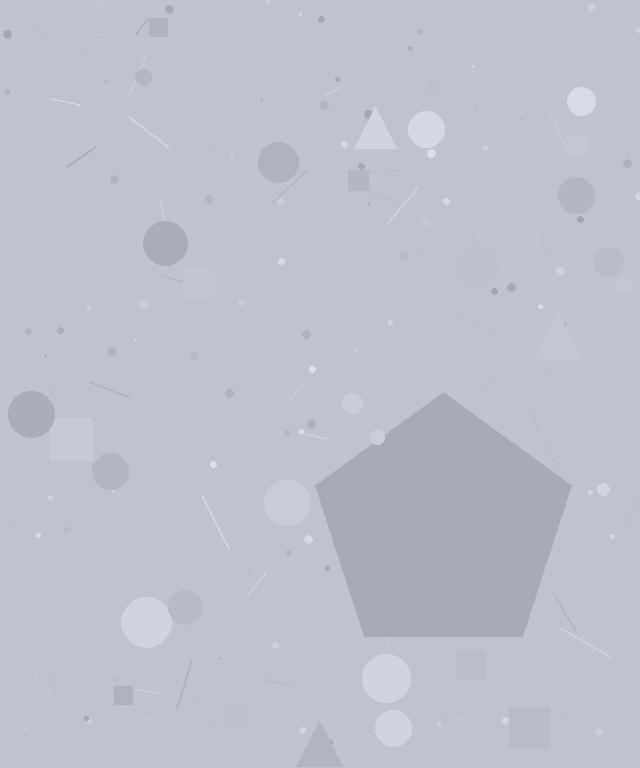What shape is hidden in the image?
A pentagon is hidden in the image.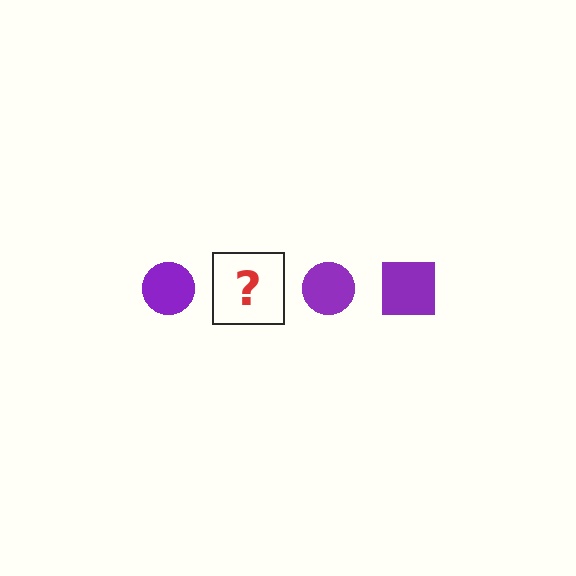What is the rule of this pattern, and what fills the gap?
The rule is that the pattern cycles through circle, square shapes in purple. The gap should be filled with a purple square.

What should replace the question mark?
The question mark should be replaced with a purple square.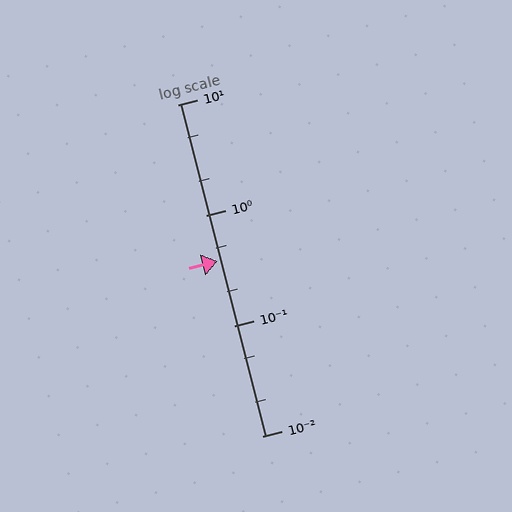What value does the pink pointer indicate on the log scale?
The pointer indicates approximately 0.38.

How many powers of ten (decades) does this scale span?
The scale spans 3 decades, from 0.01 to 10.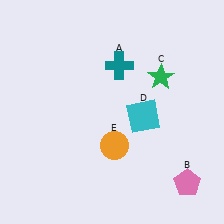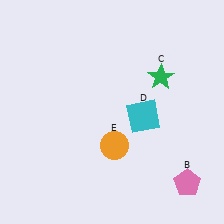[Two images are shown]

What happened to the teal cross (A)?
The teal cross (A) was removed in Image 2. It was in the top-right area of Image 1.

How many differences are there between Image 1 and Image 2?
There is 1 difference between the two images.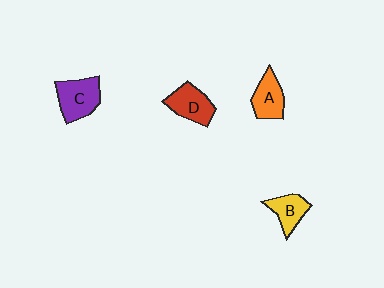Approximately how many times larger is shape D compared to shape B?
Approximately 1.2 times.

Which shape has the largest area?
Shape C (purple).